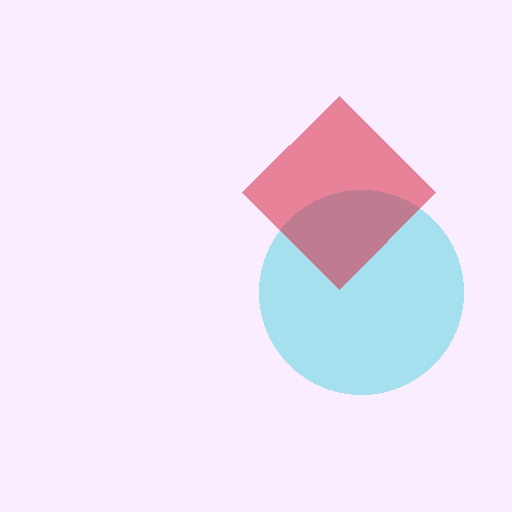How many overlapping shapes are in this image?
There are 2 overlapping shapes in the image.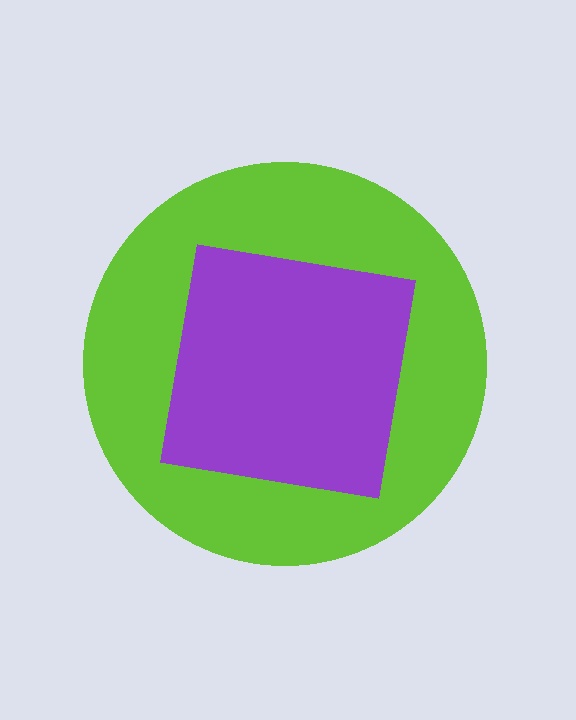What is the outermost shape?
The lime circle.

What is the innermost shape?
The purple square.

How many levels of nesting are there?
2.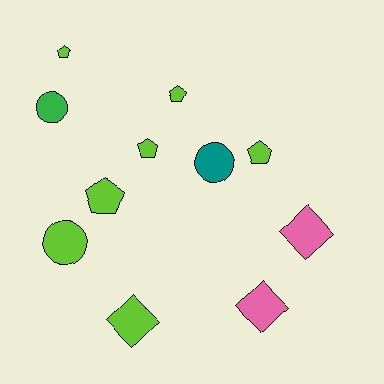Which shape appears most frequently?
Pentagon, with 5 objects.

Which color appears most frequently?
Lime, with 7 objects.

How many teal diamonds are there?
There are no teal diamonds.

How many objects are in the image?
There are 11 objects.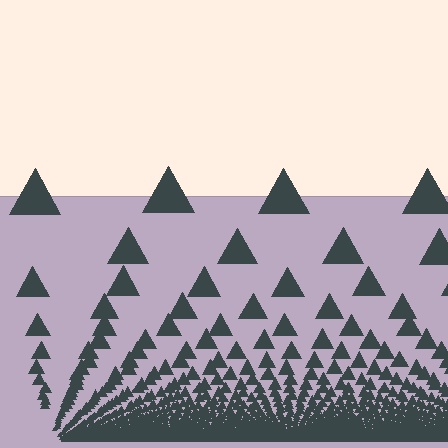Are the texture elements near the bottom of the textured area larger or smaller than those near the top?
Smaller. The gradient is inverted — elements near the bottom are smaller and denser.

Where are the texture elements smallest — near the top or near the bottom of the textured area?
Near the bottom.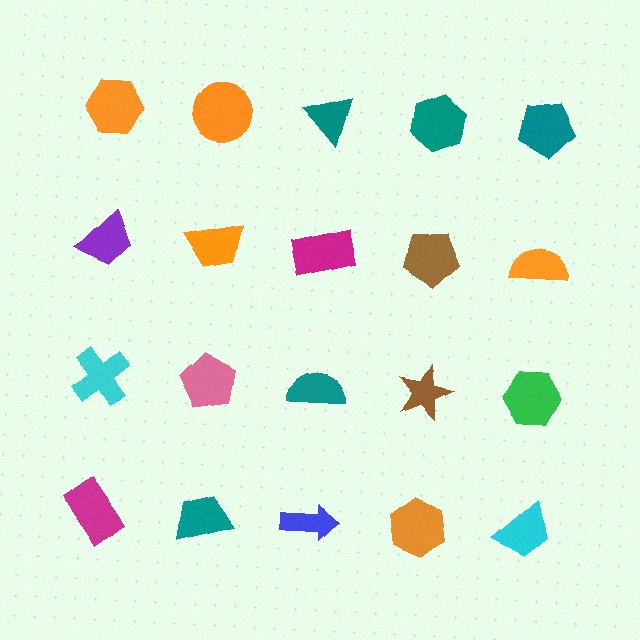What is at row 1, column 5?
A teal pentagon.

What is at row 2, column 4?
A brown pentagon.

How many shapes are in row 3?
5 shapes.